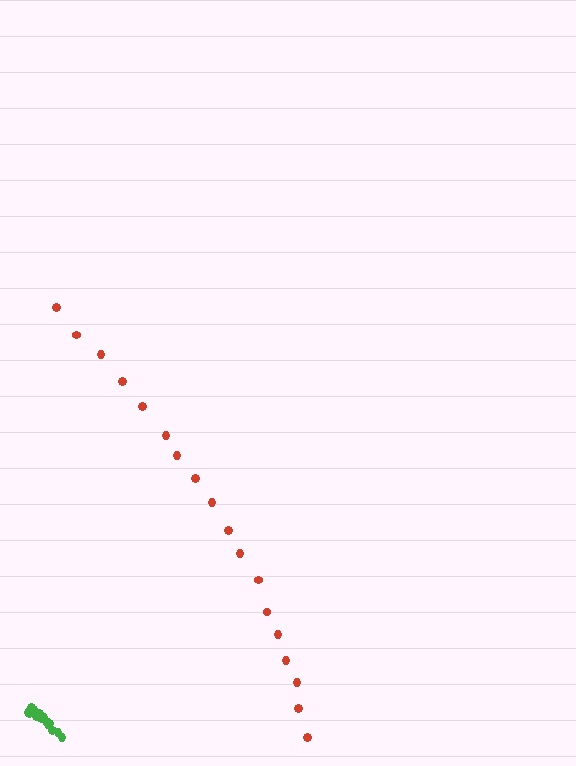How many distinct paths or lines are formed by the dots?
There are 2 distinct paths.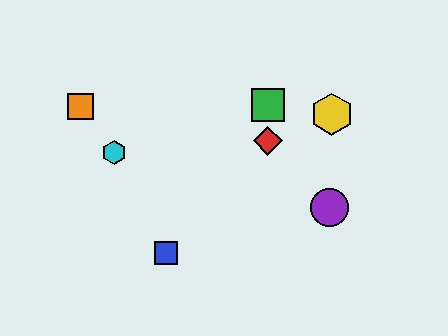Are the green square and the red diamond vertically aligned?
Yes, both are at x≈268.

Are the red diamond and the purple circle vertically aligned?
No, the red diamond is at x≈268 and the purple circle is at x≈329.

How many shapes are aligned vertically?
2 shapes (the red diamond, the green square) are aligned vertically.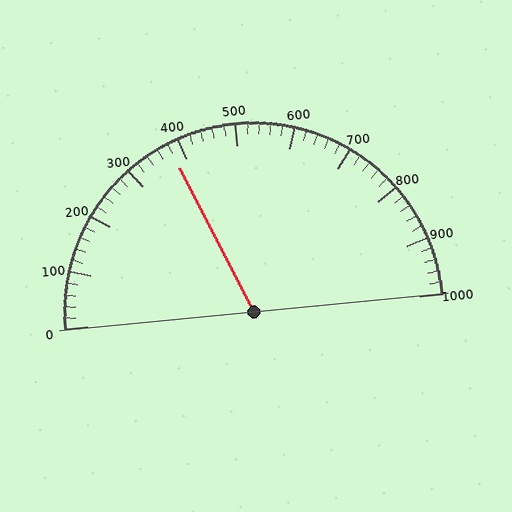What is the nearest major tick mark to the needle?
The nearest major tick mark is 400.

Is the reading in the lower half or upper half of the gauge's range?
The reading is in the lower half of the range (0 to 1000).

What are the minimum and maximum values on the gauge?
The gauge ranges from 0 to 1000.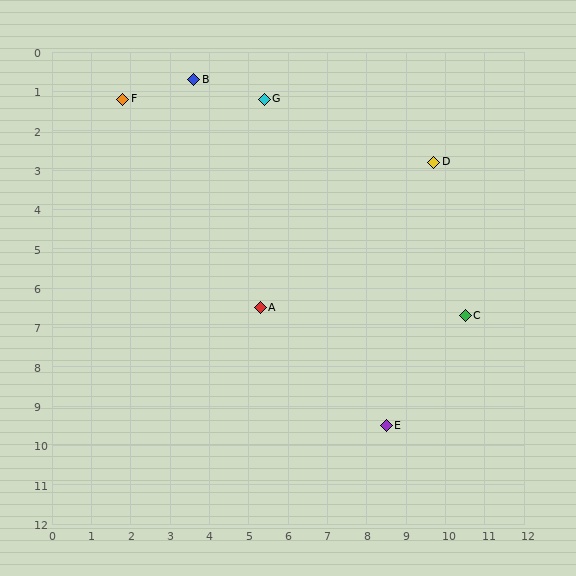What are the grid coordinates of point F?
Point F is at approximately (1.8, 1.2).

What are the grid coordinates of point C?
Point C is at approximately (10.5, 6.7).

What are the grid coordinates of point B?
Point B is at approximately (3.6, 0.7).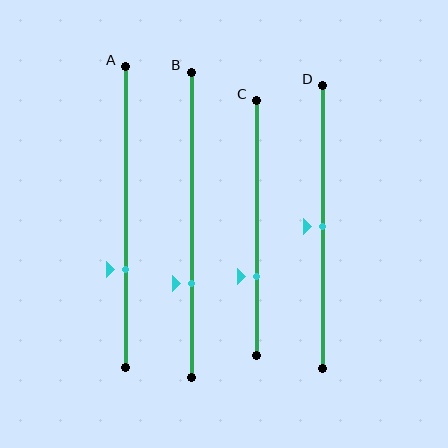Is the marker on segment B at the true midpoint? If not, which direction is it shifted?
No, the marker on segment B is shifted downward by about 19% of the segment length.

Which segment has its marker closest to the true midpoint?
Segment D has its marker closest to the true midpoint.